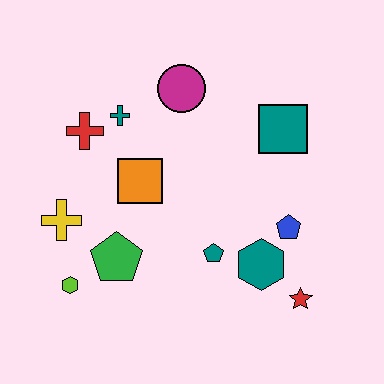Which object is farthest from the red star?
The red cross is farthest from the red star.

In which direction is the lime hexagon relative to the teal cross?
The lime hexagon is below the teal cross.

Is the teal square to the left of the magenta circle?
No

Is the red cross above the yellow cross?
Yes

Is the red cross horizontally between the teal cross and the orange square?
No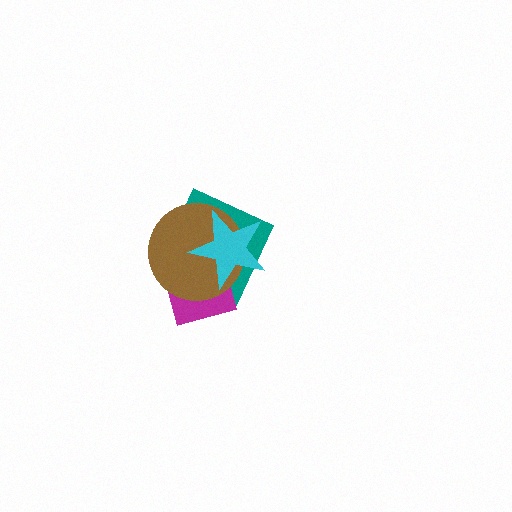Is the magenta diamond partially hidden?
Yes, it is partially covered by another shape.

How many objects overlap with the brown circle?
3 objects overlap with the brown circle.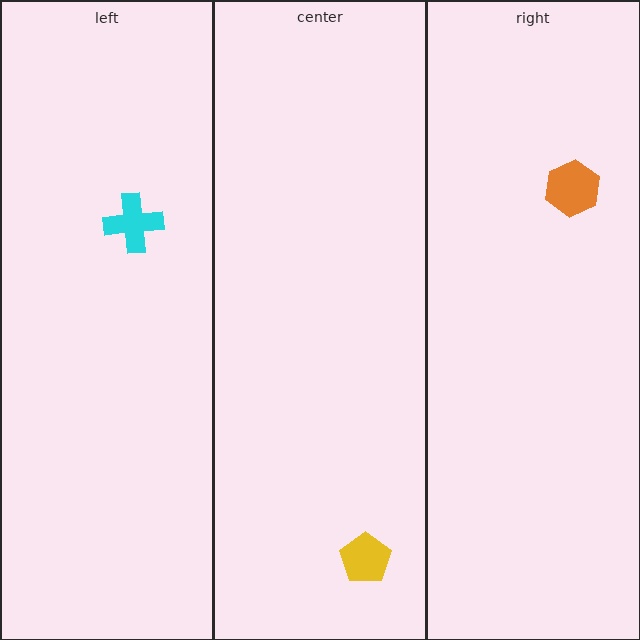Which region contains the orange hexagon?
The right region.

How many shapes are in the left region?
1.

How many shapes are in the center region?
1.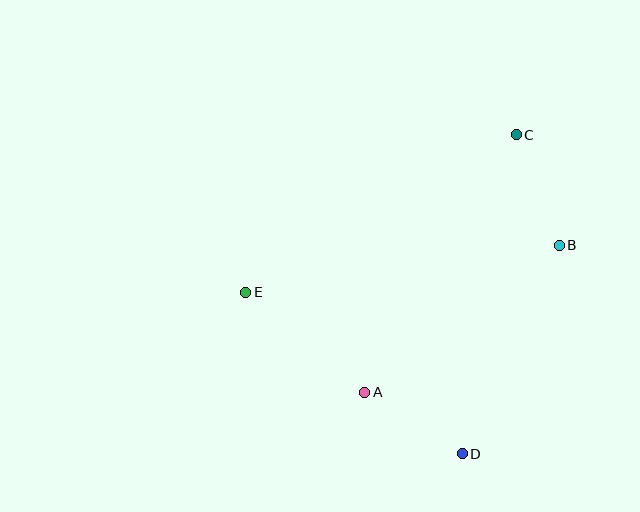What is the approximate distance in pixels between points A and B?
The distance between A and B is approximately 244 pixels.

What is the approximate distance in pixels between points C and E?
The distance between C and E is approximately 313 pixels.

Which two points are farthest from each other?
Points C and D are farthest from each other.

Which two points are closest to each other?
Points A and D are closest to each other.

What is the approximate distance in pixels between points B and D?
The distance between B and D is approximately 230 pixels.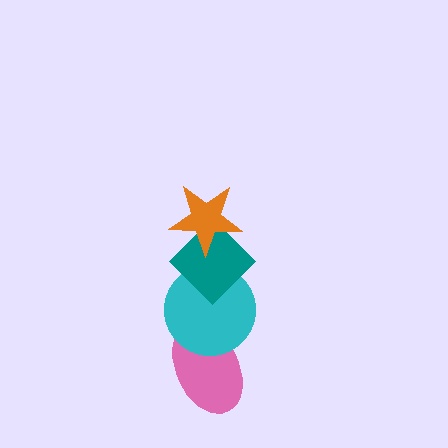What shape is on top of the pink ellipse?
The cyan circle is on top of the pink ellipse.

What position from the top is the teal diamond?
The teal diamond is 2nd from the top.